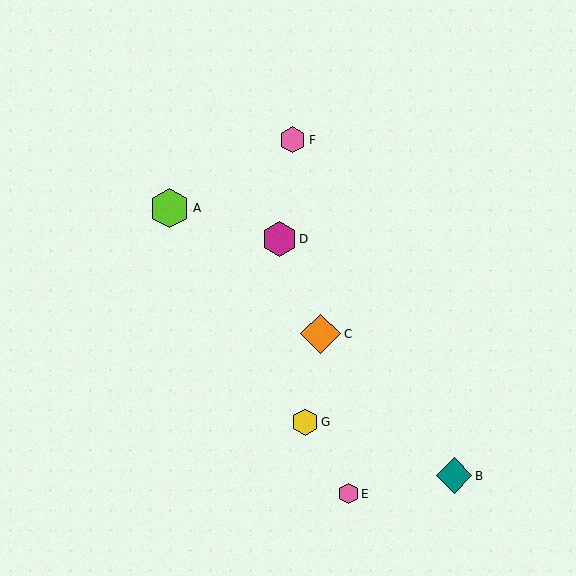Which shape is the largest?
The orange diamond (labeled C) is the largest.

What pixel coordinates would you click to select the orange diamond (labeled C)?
Click at (321, 334) to select the orange diamond C.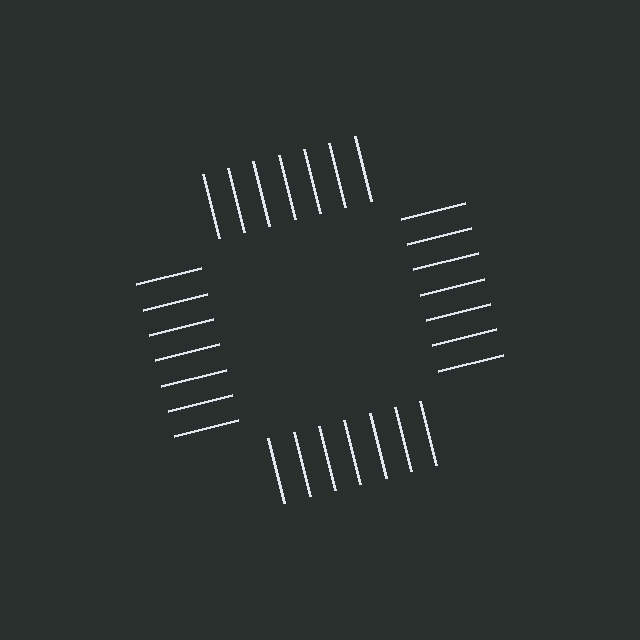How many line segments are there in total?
28 — 7 along each of the 4 edges.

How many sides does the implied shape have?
4 sides — the line-ends trace a square.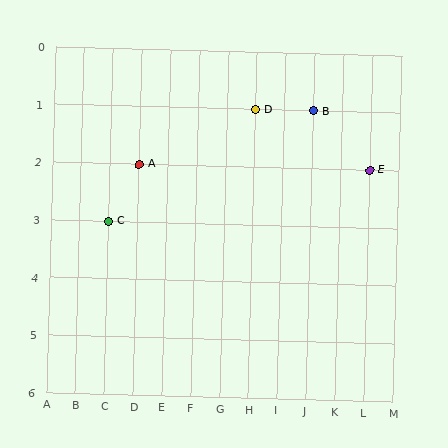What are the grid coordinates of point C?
Point C is at grid coordinates (C, 3).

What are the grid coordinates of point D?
Point D is at grid coordinates (H, 1).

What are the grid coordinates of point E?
Point E is at grid coordinates (L, 2).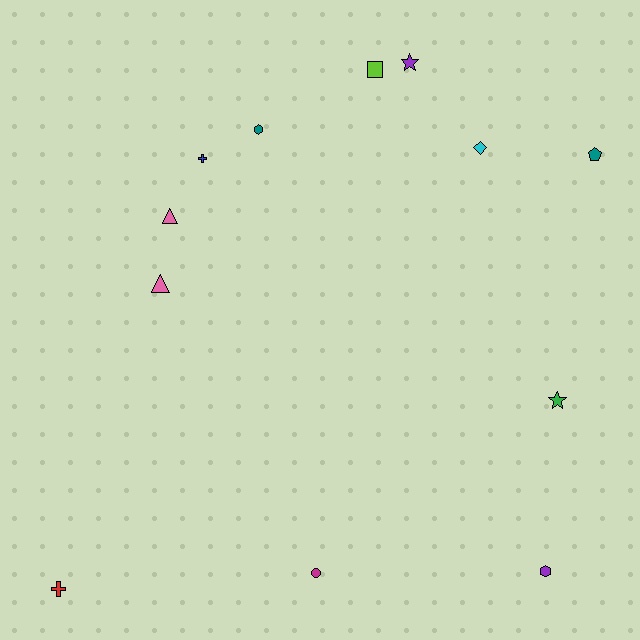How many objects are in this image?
There are 12 objects.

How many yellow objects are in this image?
There are no yellow objects.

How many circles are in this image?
There is 1 circle.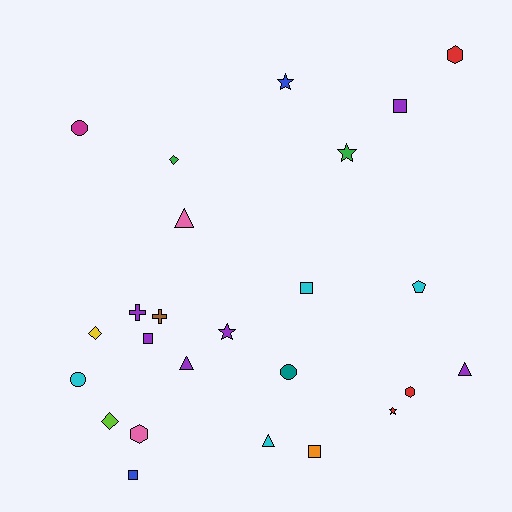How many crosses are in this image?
There are 2 crosses.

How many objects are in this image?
There are 25 objects.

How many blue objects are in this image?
There are 2 blue objects.